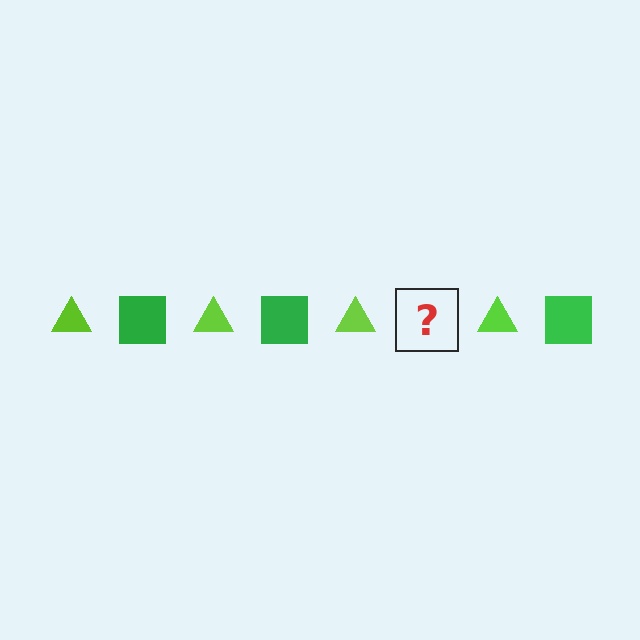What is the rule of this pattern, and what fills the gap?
The rule is that the pattern alternates between lime triangle and green square. The gap should be filled with a green square.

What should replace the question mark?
The question mark should be replaced with a green square.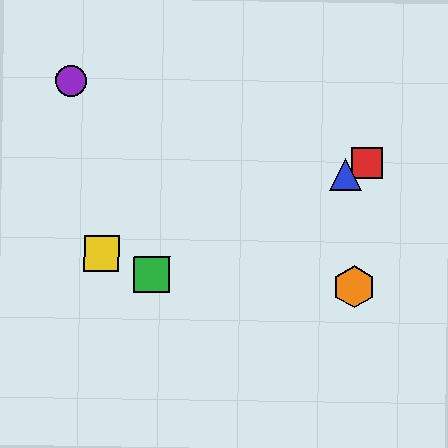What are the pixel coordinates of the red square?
The red square is at (367, 163).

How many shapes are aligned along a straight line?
3 shapes (the red square, the blue triangle, the green square) are aligned along a straight line.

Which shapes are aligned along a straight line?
The red square, the blue triangle, the green square are aligned along a straight line.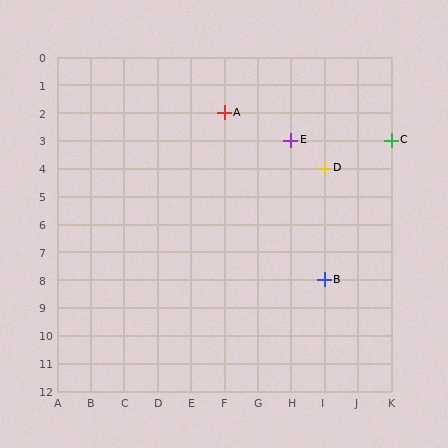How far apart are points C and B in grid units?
Points C and B are 2 columns and 5 rows apart (about 5.4 grid units diagonally).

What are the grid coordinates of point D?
Point D is at grid coordinates (I, 4).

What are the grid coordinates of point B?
Point B is at grid coordinates (I, 8).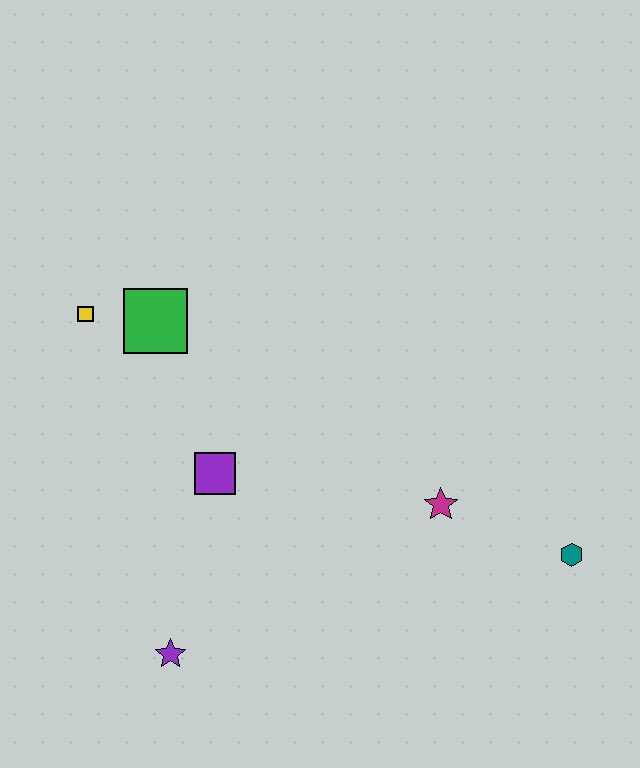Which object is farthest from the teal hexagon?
The yellow square is farthest from the teal hexagon.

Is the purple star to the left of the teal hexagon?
Yes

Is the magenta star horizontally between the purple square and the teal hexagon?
Yes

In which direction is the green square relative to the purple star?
The green square is above the purple star.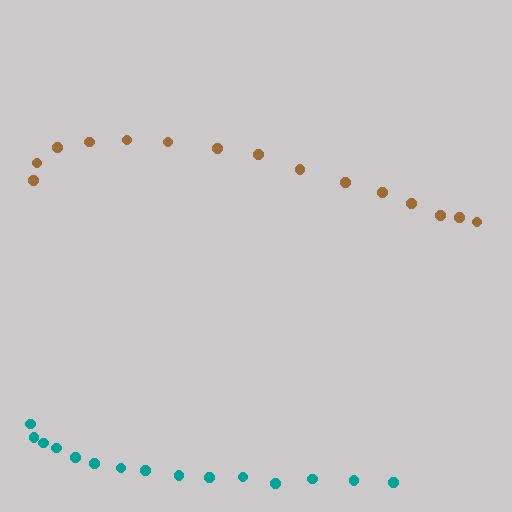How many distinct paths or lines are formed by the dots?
There are 2 distinct paths.